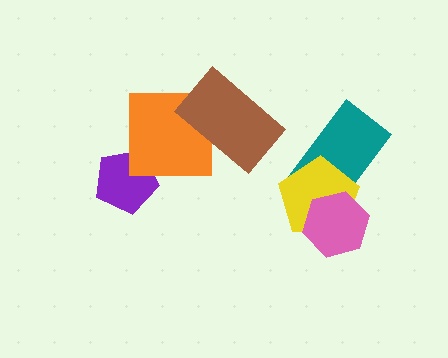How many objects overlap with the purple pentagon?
1 object overlaps with the purple pentagon.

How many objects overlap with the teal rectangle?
2 objects overlap with the teal rectangle.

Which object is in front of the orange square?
The brown rectangle is in front of the orange square.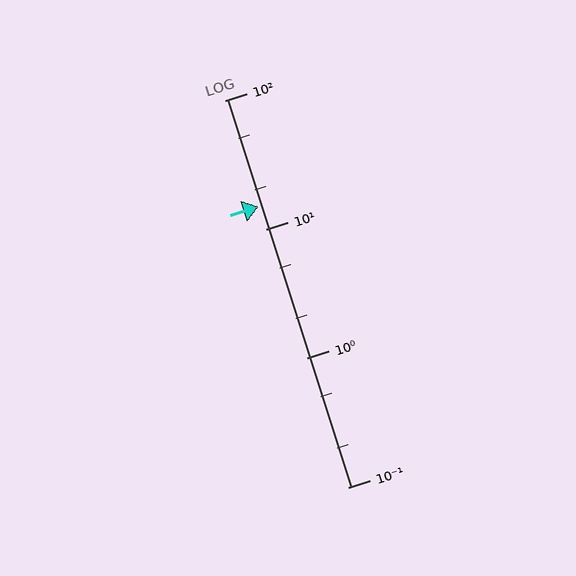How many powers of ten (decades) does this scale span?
The scale spans 3 decades, from 0.1 to 100.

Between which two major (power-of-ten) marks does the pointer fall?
The pointer is between 10 and 100.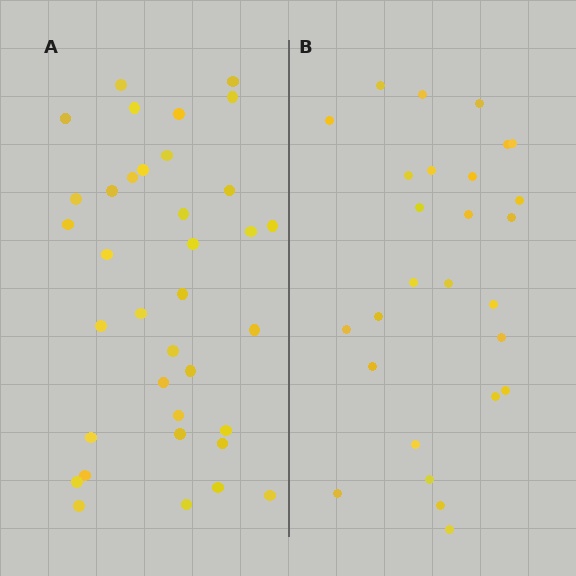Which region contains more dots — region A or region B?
Region A (the left region) has more dots.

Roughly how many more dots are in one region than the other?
Region A has roughly 8 or so more dots than region B.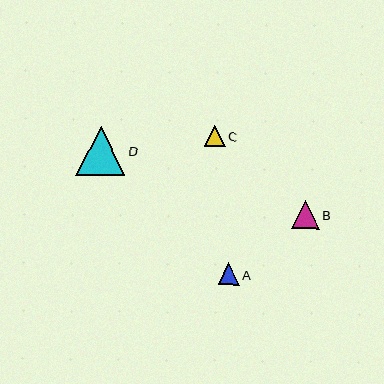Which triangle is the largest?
Triangle D is the largest with a size of approximately 49 pixels.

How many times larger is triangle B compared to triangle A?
Triangle B is approximately 1.3 times the size of triangle A.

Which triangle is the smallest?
Triangle C is the smallest with a size of approximately 21 pixels.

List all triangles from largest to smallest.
From largest to smallest: D, B, A, C.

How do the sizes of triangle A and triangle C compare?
Triangle A and triangle C are approximately the same size.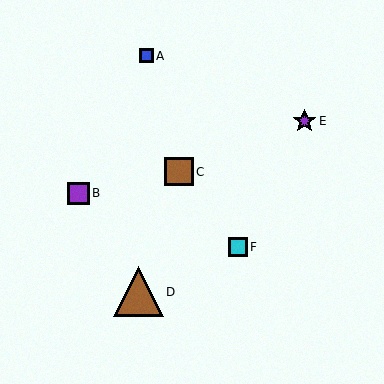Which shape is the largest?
The brown triangle (labeled D) is the largest.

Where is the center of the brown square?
The center of the brown square is at (179, 172).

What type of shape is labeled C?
Shape C is a brown square.